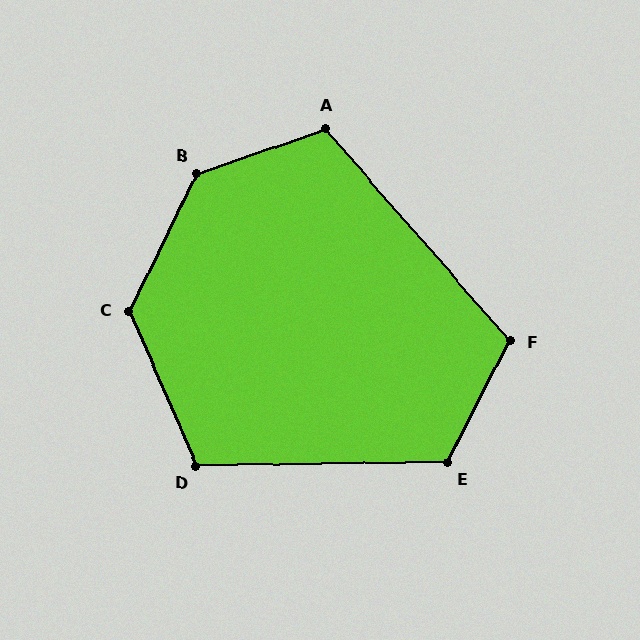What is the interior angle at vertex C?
Approximately 130 degrees (obtuse).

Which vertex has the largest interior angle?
B, at approximately 135 degrees.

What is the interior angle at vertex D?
Approximately 113 degrees (obtuse).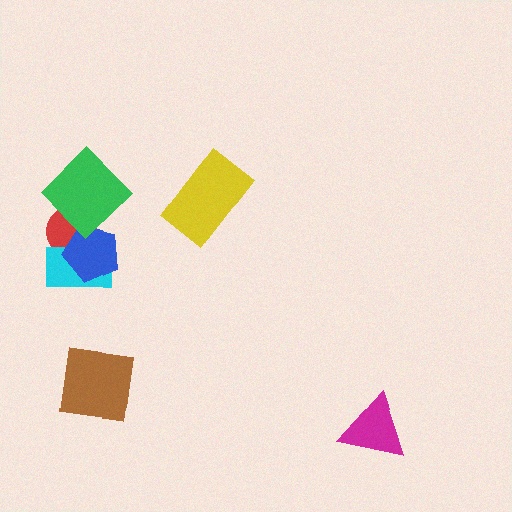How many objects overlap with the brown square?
0 objects overlap with the brown square.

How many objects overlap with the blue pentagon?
3 objects overlap with the blue pentagon.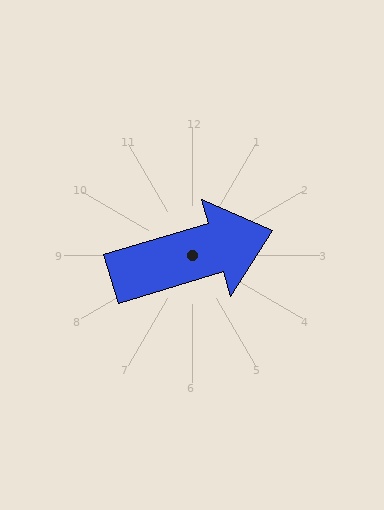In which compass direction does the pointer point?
East.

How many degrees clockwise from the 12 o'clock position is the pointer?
Approximately 73 degrees.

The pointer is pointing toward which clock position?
Roughly 2 o'clock.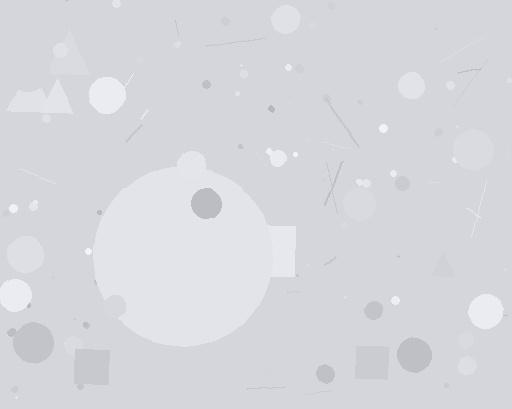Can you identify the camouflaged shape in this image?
The camouflaged shape is a circle.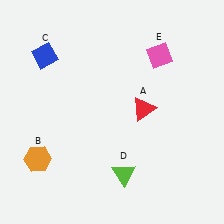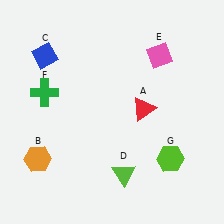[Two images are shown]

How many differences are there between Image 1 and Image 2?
There are 2 differences between the two images.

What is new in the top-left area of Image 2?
A green cross (F) was added in the top-left area of Image 2.